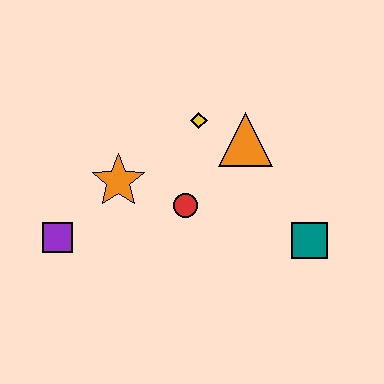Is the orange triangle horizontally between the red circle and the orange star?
No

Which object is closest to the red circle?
The orange star is closest to the red circle.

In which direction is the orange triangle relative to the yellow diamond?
The orange triangle is to the right of the yellow diamond.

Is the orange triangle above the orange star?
Yes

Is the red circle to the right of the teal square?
No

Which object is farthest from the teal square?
The purple square is farthest from the teal square.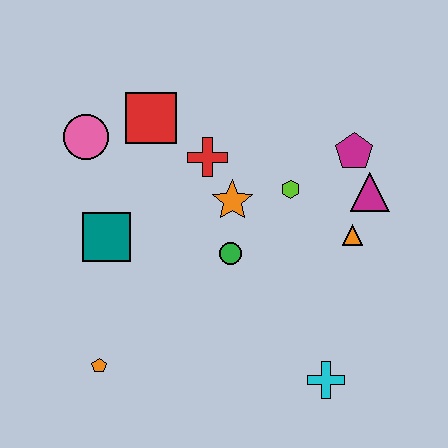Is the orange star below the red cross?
Yes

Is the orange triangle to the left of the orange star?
No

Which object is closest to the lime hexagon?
The orange star is closest to the lime hexagon.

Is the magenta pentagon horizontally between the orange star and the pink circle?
No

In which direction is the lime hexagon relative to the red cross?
The lime hexagon is to the right of the red cross.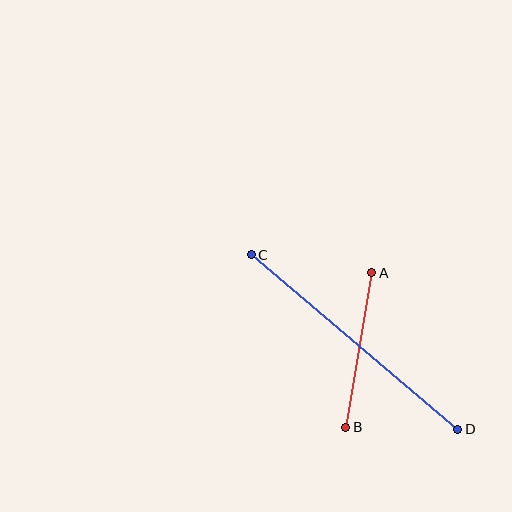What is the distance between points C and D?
The distance is approximately 270 pixels.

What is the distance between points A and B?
The distance is approximately 157 pixels.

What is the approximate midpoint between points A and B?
The midpoint is at approximately (359, 350) pixels.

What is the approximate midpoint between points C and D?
The midpoint is at approximately (354, 342) pixels.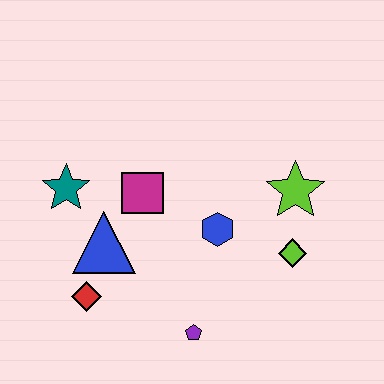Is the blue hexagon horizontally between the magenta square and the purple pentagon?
No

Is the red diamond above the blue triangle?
No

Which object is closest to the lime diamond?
The lime star is closest to the lime diamond.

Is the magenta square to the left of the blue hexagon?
Yes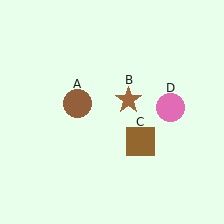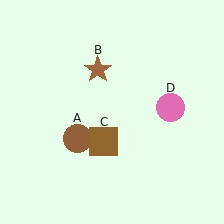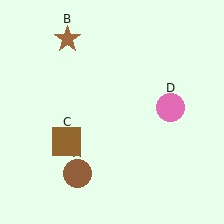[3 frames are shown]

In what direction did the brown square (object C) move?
The brown square (object C) moved left.